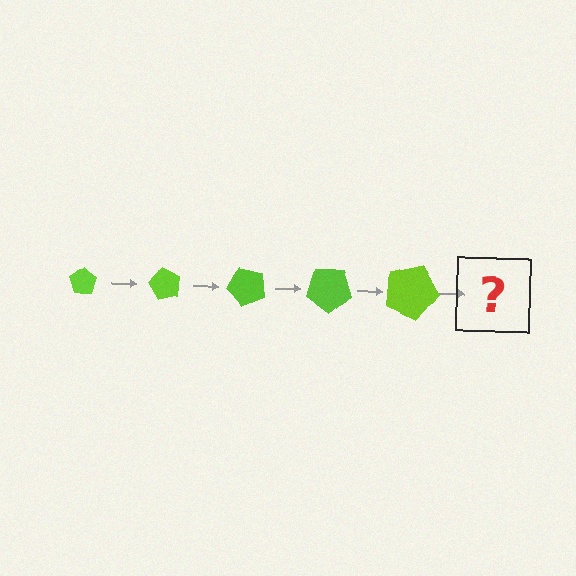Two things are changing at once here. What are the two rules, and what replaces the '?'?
The two rules are that the pentagon grows larger each step and it rotates 60 degrees each step. The '?' should be a pentagon, larger than the previous one and rotated 300 degrees from the start.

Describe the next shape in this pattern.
It should be a pentagon, larger than the previous one and rotated 300 degrees from the start.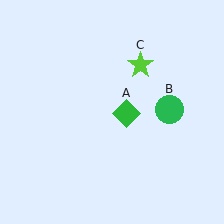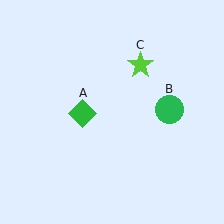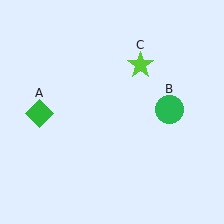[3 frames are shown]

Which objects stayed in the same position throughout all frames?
Green circle (object B) and lime star (object C) remained stationary.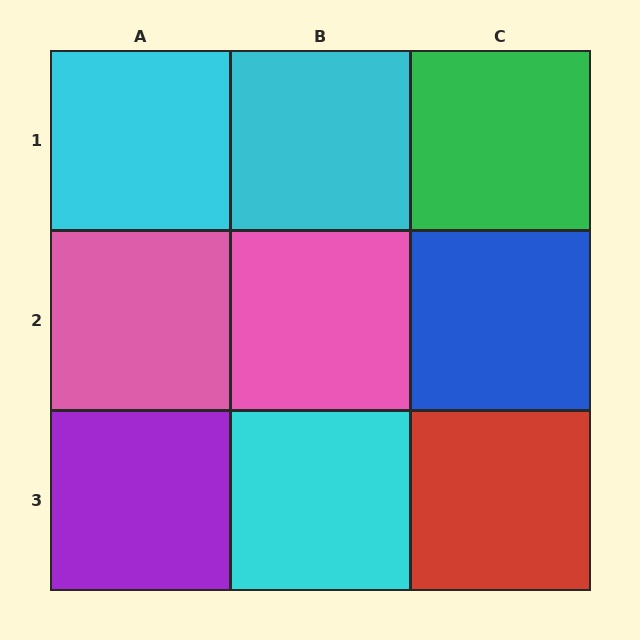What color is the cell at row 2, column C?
Blue.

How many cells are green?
1 cell is green.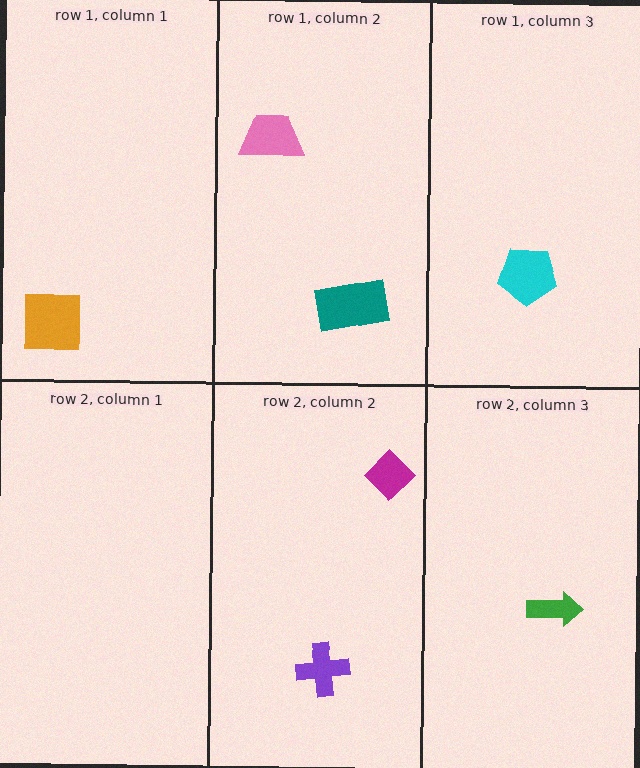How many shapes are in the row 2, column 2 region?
2.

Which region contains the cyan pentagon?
The row 1, column 3 region.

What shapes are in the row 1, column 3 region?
The cyan pentagon.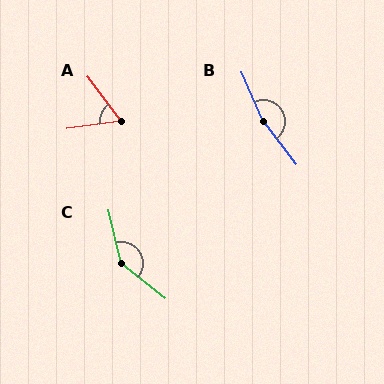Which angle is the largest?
B, at approximately 166 degrees.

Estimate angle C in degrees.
Approximately 141 degrees.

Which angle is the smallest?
A, at approximately 61 degrees.